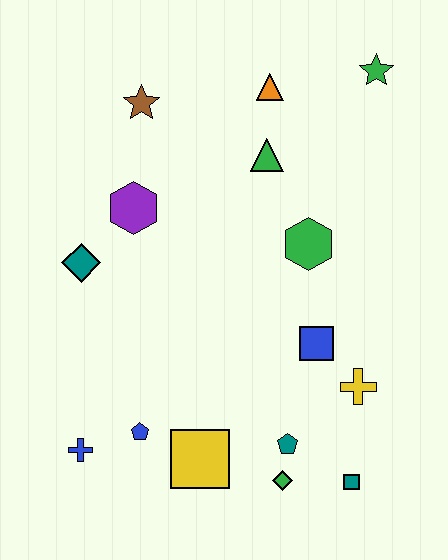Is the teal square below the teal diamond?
Yes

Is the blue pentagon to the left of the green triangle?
Yes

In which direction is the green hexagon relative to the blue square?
The green hexagon is above the blue square.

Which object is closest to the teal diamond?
The purple hexagon is closest to the teal diamond.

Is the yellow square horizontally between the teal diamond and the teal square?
Yes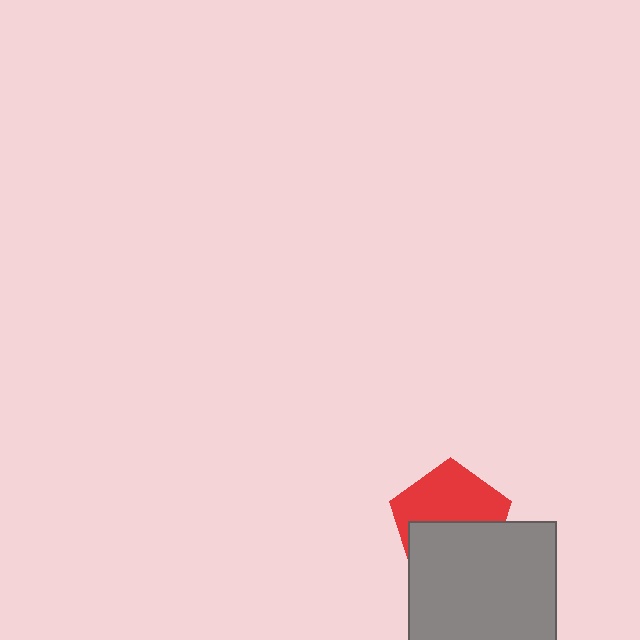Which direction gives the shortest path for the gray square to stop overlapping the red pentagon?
Moving down gives the shortest separation.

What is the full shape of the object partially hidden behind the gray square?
The partially hidden object is a red pentagon.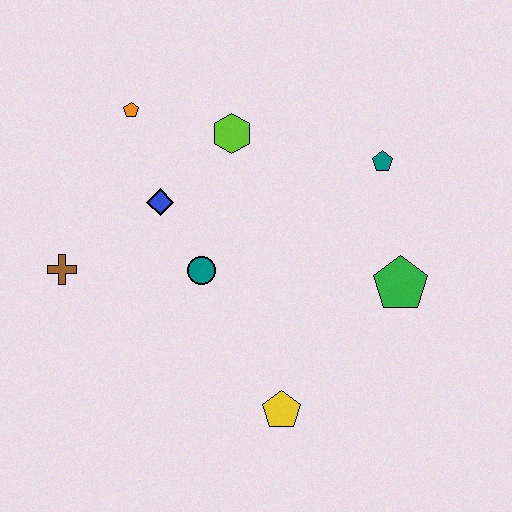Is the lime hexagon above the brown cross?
Yes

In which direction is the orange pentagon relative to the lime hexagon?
The orange pentagon is to the left of the lime hexagon.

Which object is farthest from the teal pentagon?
The brown cross is farthest from the teal pentagon.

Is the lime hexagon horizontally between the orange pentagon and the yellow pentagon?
Yes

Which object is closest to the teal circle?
The blue diamond is closest to the teal circle.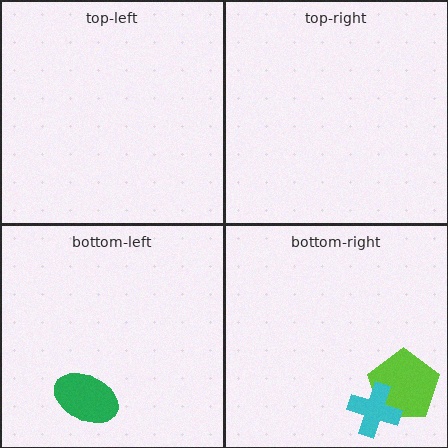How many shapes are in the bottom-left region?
1.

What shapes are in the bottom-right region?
The lime pentagon, the cyan cross.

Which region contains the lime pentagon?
The bottom-right region.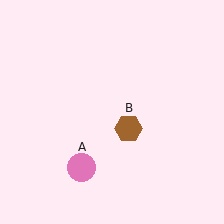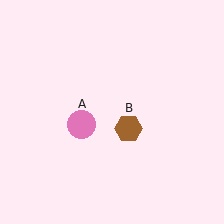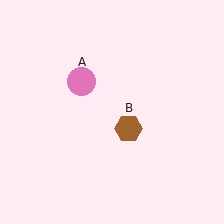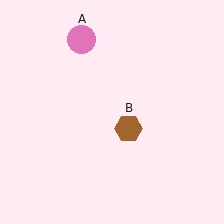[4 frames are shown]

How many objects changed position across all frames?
1 object changed position: pink circle (object A).